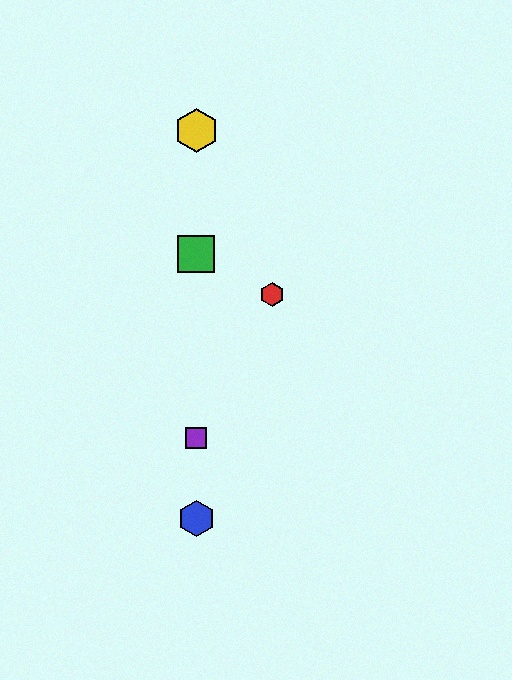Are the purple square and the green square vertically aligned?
Yes, both are at x≈196.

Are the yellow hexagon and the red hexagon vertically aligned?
No, the yellow hexagon is at x≈196 and the red hexagon is at x≈272.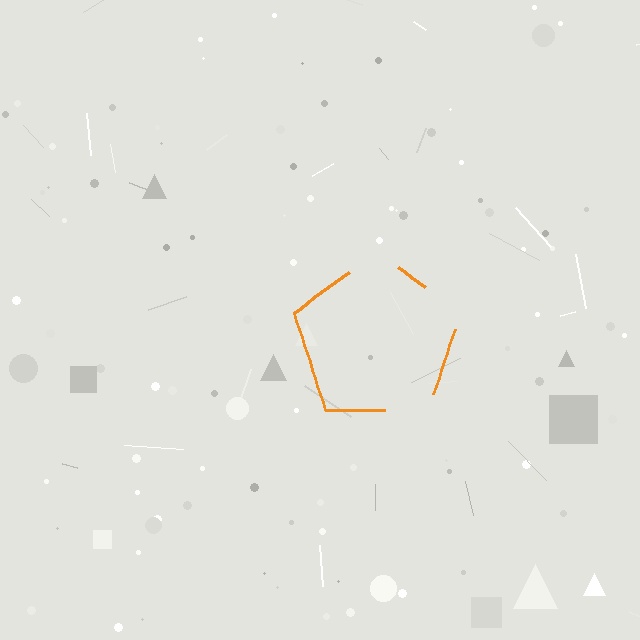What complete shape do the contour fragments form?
The contour fragments form a pentagon.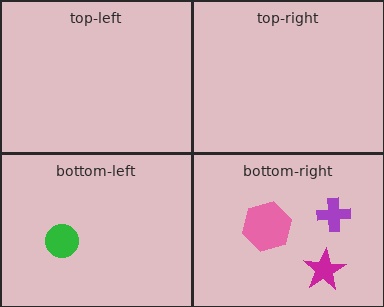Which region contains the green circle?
The bottom-left region.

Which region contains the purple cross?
The bottom-right region.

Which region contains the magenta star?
The bottom-right region.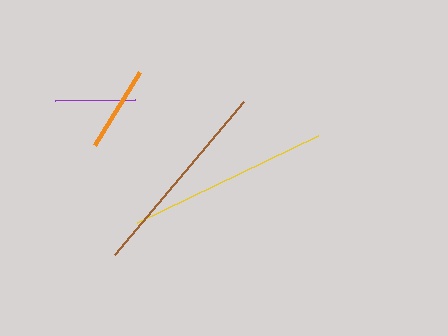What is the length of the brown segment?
The brown segment is approximately 200 pixels long.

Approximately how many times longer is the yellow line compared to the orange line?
The yellow line is approximately 2.3 times the length of the orange line.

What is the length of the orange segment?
The orange segment is approximately 86 pixels long.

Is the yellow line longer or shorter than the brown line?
The yellow line is longer than the brown line.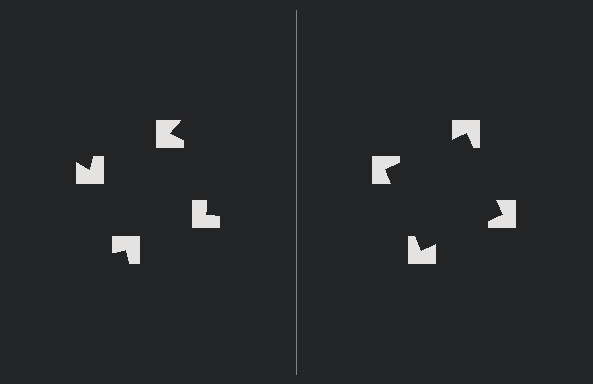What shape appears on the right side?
An illusory square.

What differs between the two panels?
The notched squares are positioned identically on both sides; only the wedge orientations differ. On the right they align to a square; on the left they are misaligned.